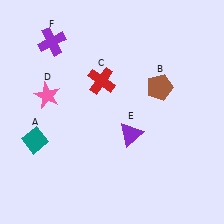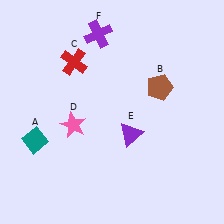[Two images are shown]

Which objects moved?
The objects that moved are: the red cross (C), the pink star (D), the purple cross (F).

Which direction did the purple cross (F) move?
The purple cross (F) moved right.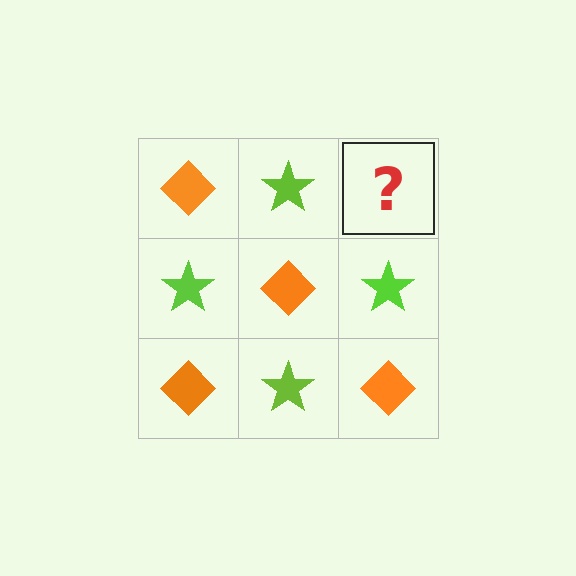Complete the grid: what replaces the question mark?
The question mark should be replaced with an orange diamond.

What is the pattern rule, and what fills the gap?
The rule is that it alternates orange diamond and lime star in a checkerboard pattern. The gap should be filled with an orange diamond.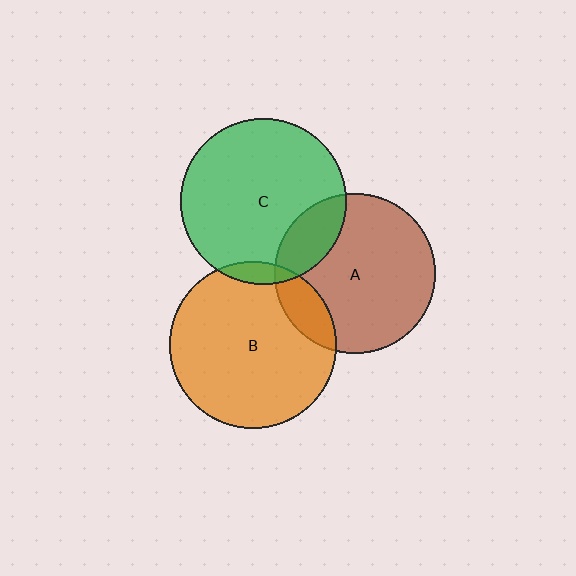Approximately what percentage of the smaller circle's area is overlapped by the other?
Approximately 20%.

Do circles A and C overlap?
Yes.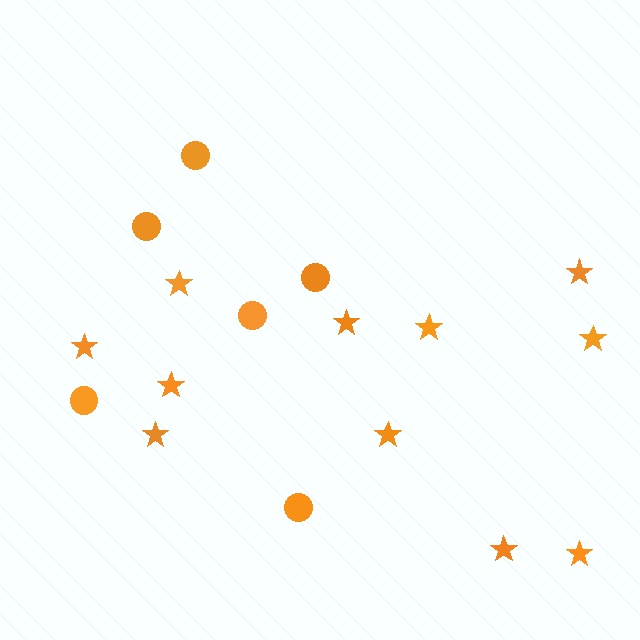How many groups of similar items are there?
There are 2 groups: one group of circles (6) and one group of stars (11).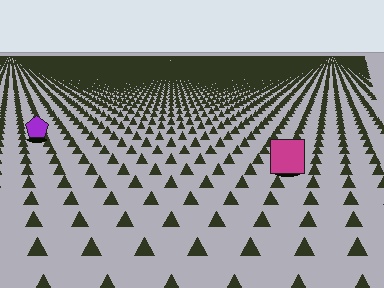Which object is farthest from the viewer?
The purple pentagon is farthest from the viewer. It appears smaller and the ground texture around it is denser.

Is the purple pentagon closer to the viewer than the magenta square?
No. The magenta square is closer — you can tell from the texture gradient: the ground texture is coarser near it.